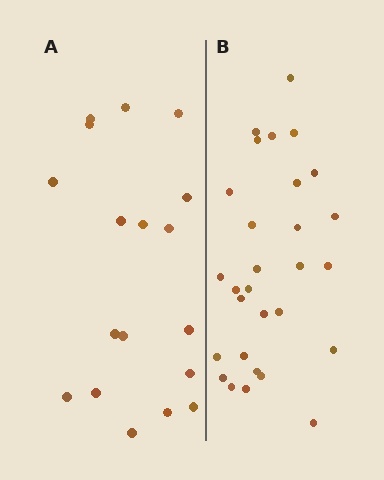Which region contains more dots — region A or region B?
Region B (the right region) has more dots.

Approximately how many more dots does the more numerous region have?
Region B has roughly 12 or so more dots than region A.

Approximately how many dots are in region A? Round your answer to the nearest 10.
About 20 dots. (The exact count is 18, which rounds to 20.)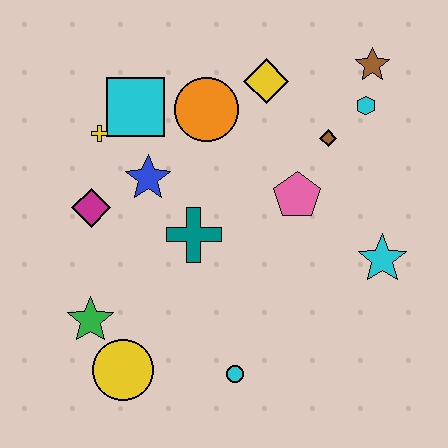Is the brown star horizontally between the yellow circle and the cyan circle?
No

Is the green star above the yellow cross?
No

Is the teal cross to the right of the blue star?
Yes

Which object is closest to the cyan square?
The yellow cross is closest to the cyan square.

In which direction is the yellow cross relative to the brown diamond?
The yellow cross is to the left of the brown diamond.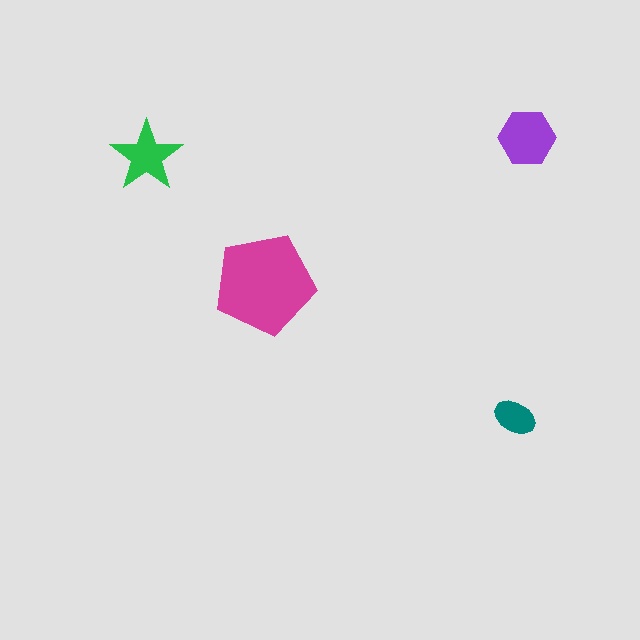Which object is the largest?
The magenta pentagon.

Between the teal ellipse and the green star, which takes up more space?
The green star.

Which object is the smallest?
The teal ellipse.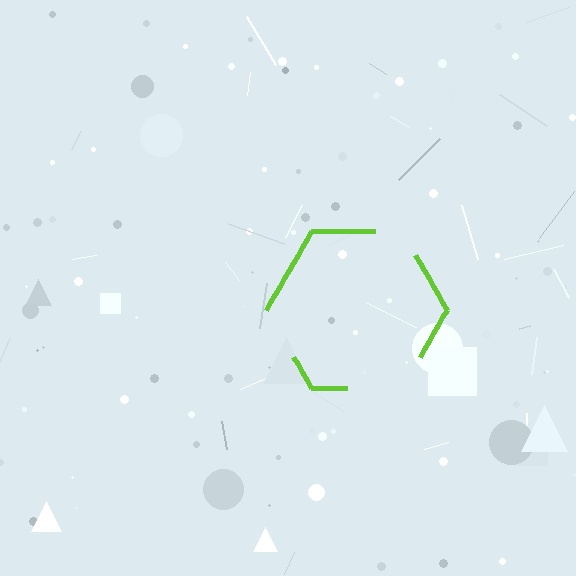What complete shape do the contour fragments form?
The contour fragments form a hexagon.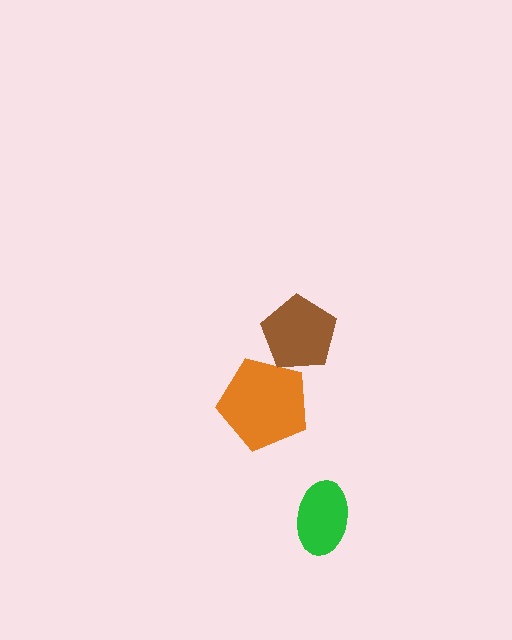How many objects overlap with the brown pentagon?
1 object overlaps with the brown pentagon.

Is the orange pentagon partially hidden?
Yes, it is partially covered by another shape.